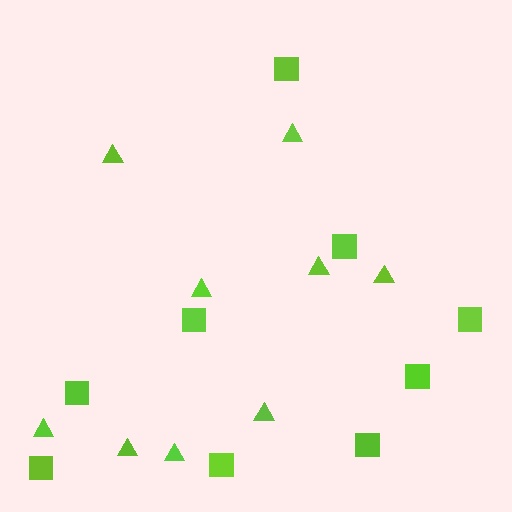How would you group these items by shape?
There are 2 groups: one group of squares (9) and one group of triangles (9).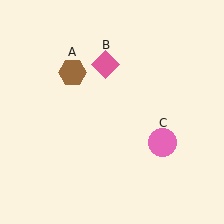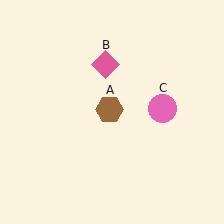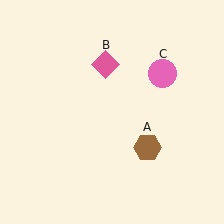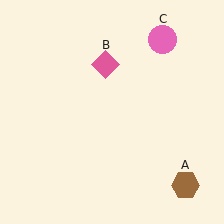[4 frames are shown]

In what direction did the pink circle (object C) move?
The pink circle (object C) moved up.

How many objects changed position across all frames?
2 objects changed position: brown hexagon (object A), pink circle (object C).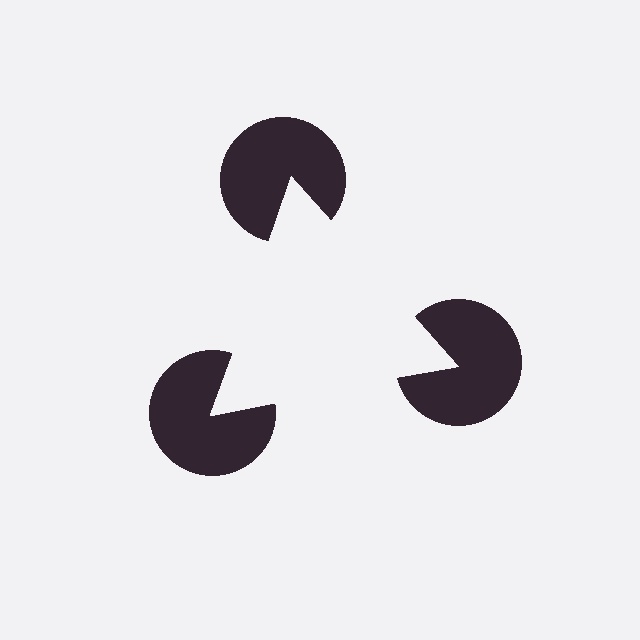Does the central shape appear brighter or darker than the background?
It typically appears slightly brighter than the background, even though no actual brightness change is drawn.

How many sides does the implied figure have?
3 sides.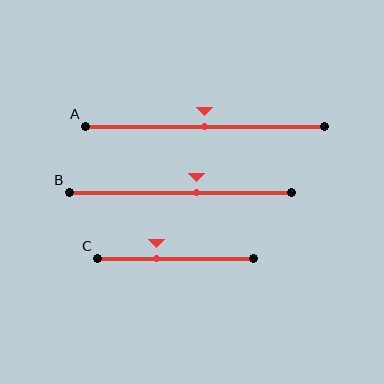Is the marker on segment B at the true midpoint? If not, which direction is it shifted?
No, the marker on segment B is shifted to the right by about 7% of the segment length.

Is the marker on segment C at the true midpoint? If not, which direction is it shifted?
No, the marker on segment C is shifted to the left by about 12% of the segment length.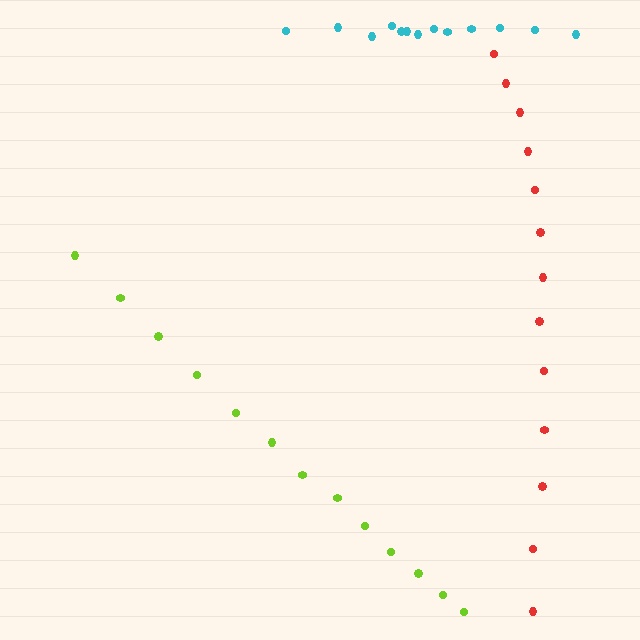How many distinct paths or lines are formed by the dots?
There are 3 distinct paths.